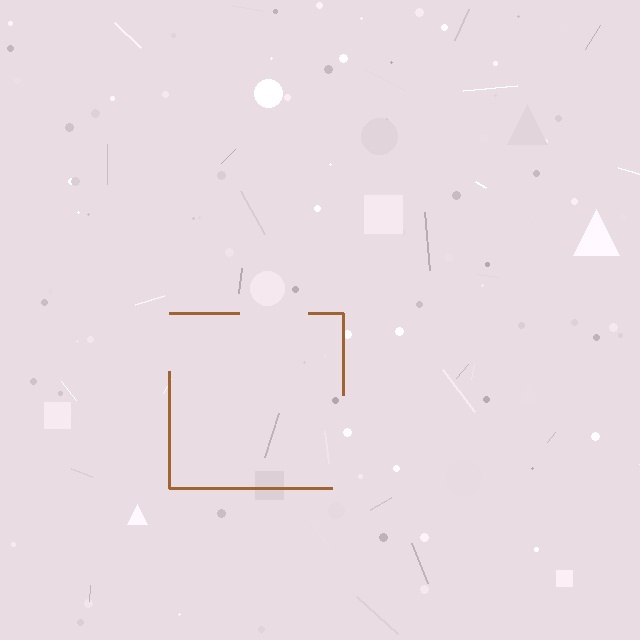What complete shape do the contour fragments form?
The contour fragments form a square.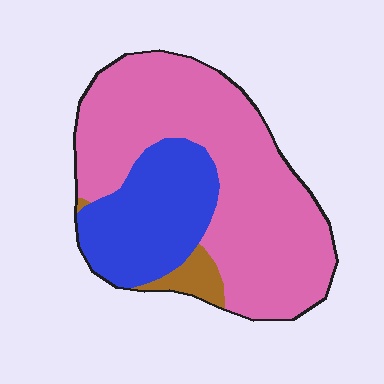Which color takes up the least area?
Brown, at roughly 5%.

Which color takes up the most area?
Pink, at roughly 65%.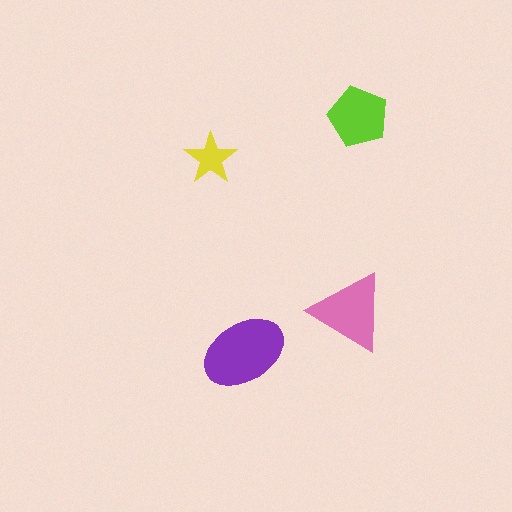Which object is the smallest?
The yellow star.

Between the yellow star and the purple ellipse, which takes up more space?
The purple ellipse.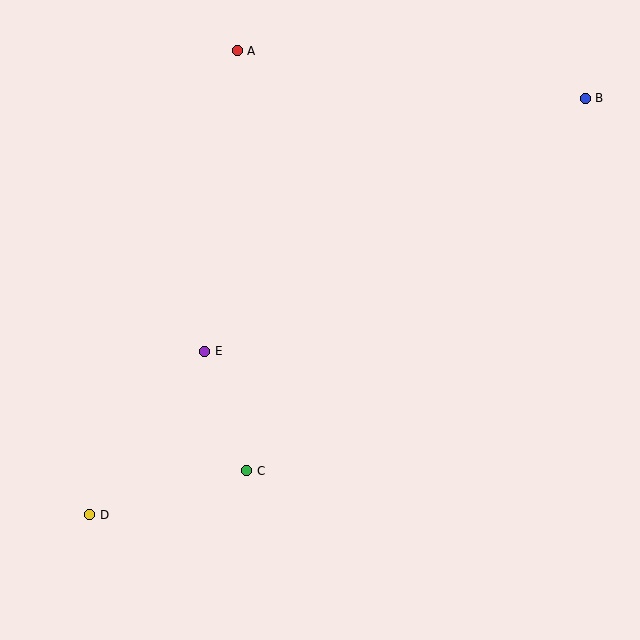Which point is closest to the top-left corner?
Point A is closest to the top-left corner.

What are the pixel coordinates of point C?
Point C is at (247, 471).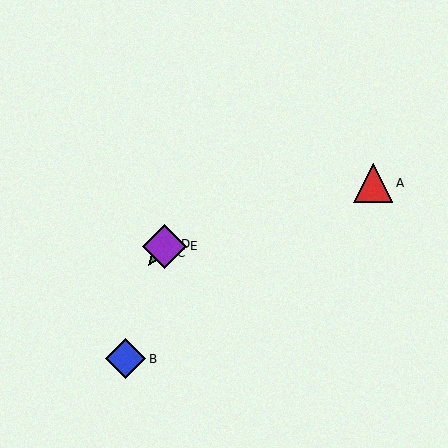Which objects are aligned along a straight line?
Objects C, D, E are aligned along a straight line.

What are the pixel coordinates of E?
Object E is at (165, 246).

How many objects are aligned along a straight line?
3 objects (C, D, E) are aligned along a straight line.